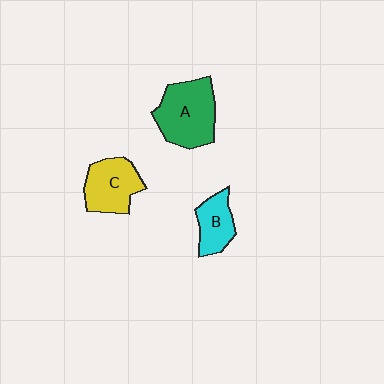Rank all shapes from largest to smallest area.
From largest to smallest: A (green), C (yellow), B (cyan).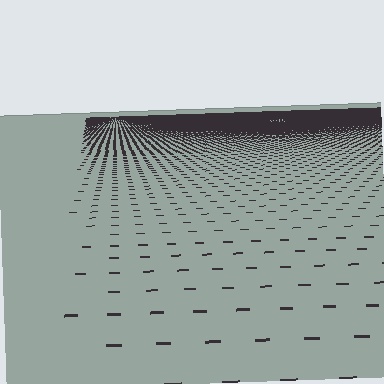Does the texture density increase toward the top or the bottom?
Density increases toward the top.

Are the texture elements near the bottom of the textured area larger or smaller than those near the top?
Larger. Near the bottom, elements are closer to the viewer and appear at a bigger on-screen size.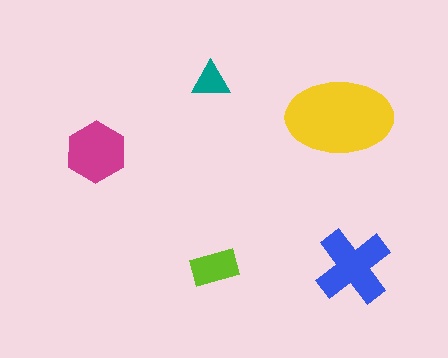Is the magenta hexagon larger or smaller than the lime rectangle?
Larger.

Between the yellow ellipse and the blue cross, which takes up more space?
The yellow ellipse.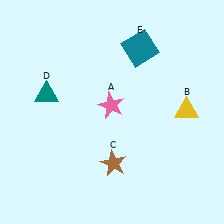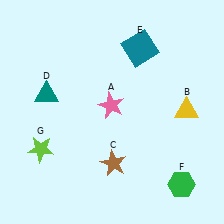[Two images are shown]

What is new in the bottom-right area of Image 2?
A green hexagon (F) was added in the bottom-right area of Image 2.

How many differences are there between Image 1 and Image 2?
There are 2 differences between the two images.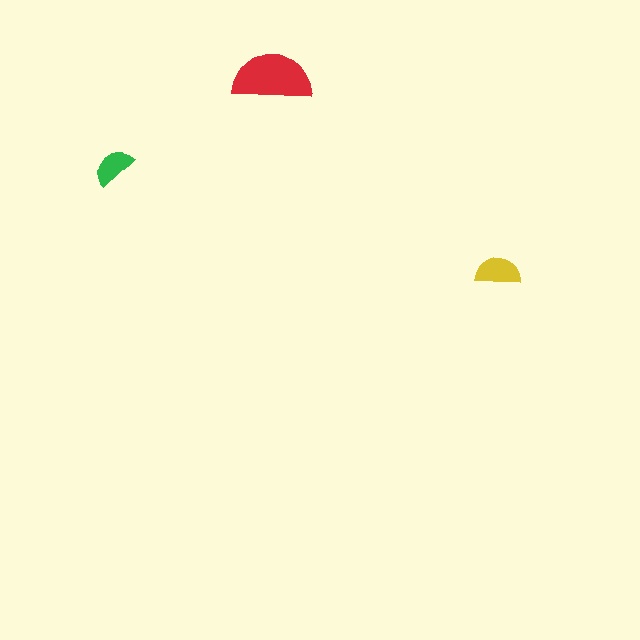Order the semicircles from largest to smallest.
the red one, the yellow one, the green one.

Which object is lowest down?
The yellow semicircle is bottommost.